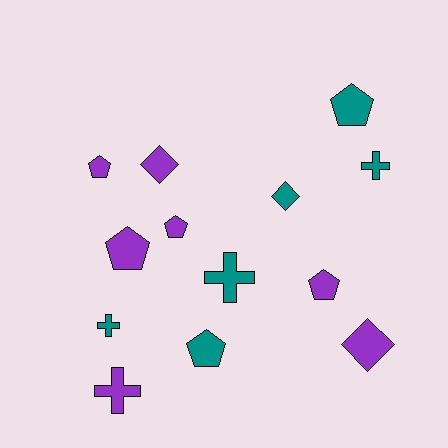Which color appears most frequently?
Purple, with 7 objects.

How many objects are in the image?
There are 13 objects.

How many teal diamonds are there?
There is 1 teal diamond.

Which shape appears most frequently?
Pentagon, with 6 objects.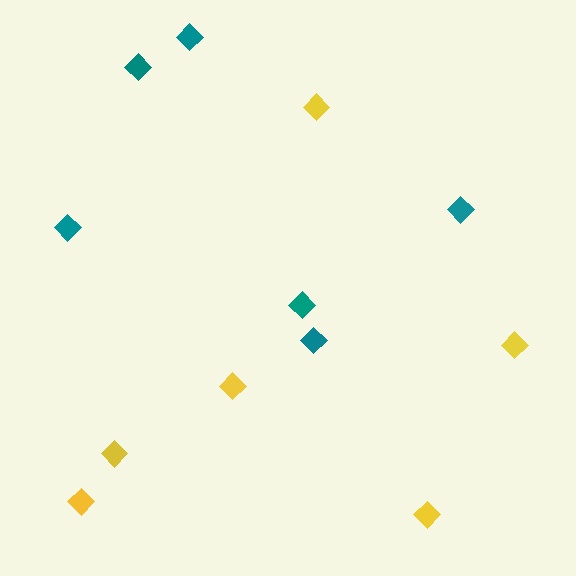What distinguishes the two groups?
There are 2 groups: one group of teal diamonds (6) and one group of yellow diamonds (6).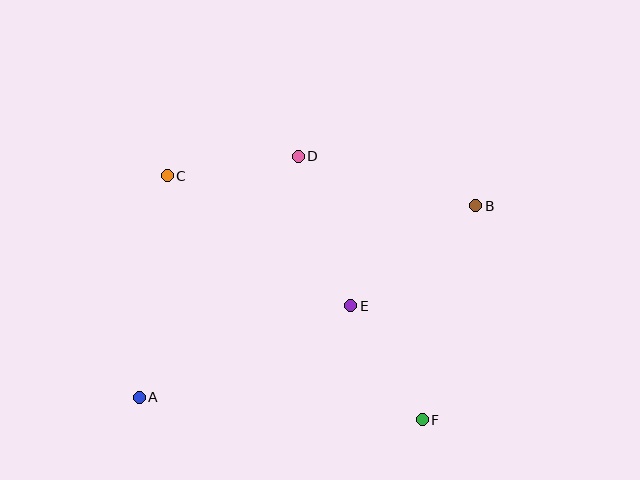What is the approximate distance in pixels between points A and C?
The distance between A and C is approximately 223 pixels.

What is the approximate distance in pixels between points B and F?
The distance between B and F is approximately 221 pixels.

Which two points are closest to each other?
Points C and D are closest to each other.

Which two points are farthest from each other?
Points A and B are farthest from each other.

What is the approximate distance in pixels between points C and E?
The distance between C and E is approximately 225 pixels.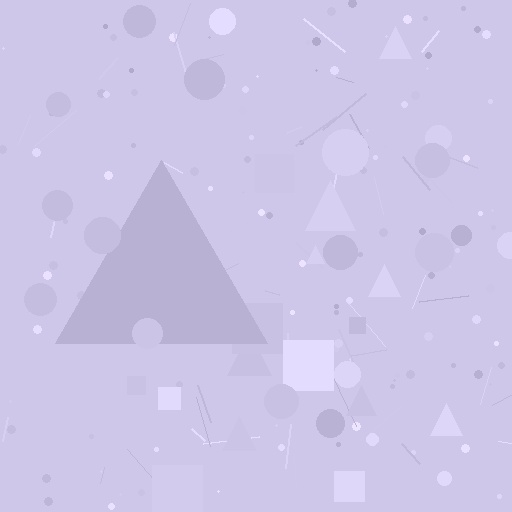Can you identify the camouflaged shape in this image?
The camouflaged shape is a triangle.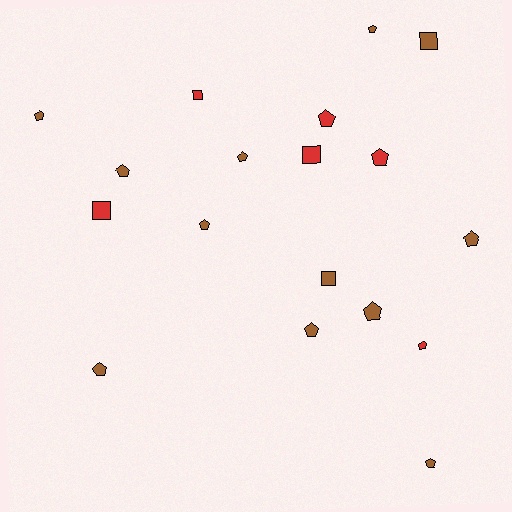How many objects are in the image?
There are 18 objects.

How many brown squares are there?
There are 2 brown squares.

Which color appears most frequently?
Brown, with 12 objects.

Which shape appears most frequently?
Pentagon, with 13 objects.